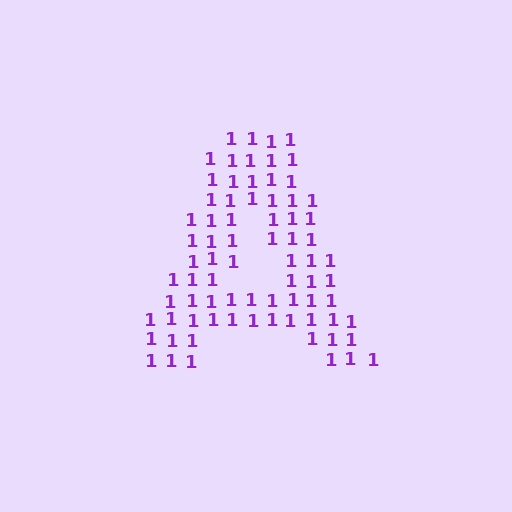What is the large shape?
The large shape is the letter A.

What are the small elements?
The small elements are digit 1's.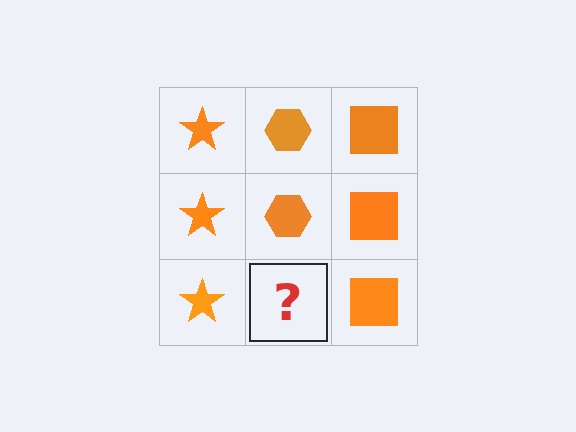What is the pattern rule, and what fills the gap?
The rule is that each column has a consistent shape. The gap should be filled with an orange hexagon.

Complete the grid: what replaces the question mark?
The question mark should be replaced with an orange hexagon.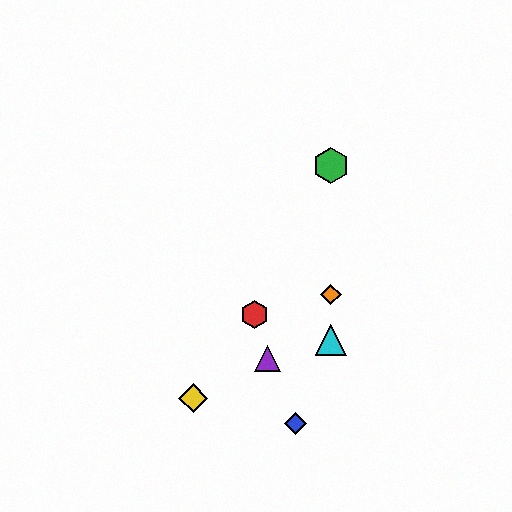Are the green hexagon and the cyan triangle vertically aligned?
Yes, both are at x≈331.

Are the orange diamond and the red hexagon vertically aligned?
No, the orange diamond is at x≈331 and the red hexagon is at x≈254.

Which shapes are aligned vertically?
The green hexagon, the orange diamond, the cyan triangle are aligned vertically.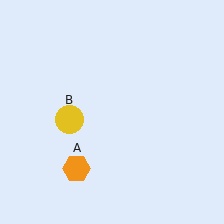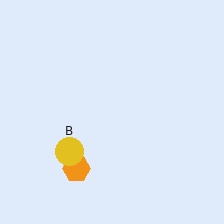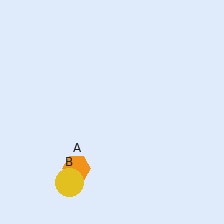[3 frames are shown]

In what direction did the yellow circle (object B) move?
The yellow circle (object B) moved down.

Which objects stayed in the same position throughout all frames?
Orange hexagon (object A) remained stationary.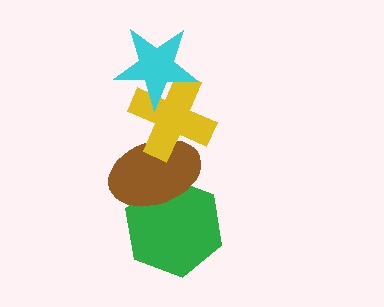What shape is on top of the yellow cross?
The cyan star is on top of the yellow cross.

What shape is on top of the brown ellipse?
The yellow cross is on top of the brown ellipse.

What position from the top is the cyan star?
The cyan star is 1st from the top.